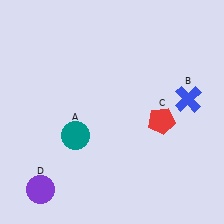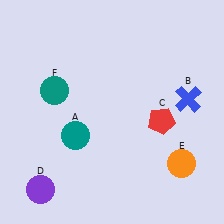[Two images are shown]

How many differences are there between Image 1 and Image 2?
There are 2 differences between the two images.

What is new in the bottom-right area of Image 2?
An orange circle (E) was added in the bottom-right area of Image 2.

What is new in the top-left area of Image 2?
A teal circle (F) was added in the top-left area of Image 2.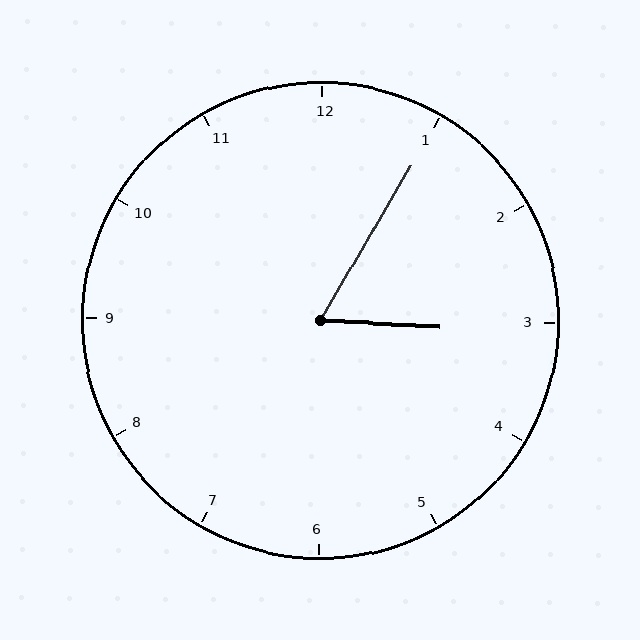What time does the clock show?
3:05.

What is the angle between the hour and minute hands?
Approximately 62 degrees.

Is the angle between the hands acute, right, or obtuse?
It is acute.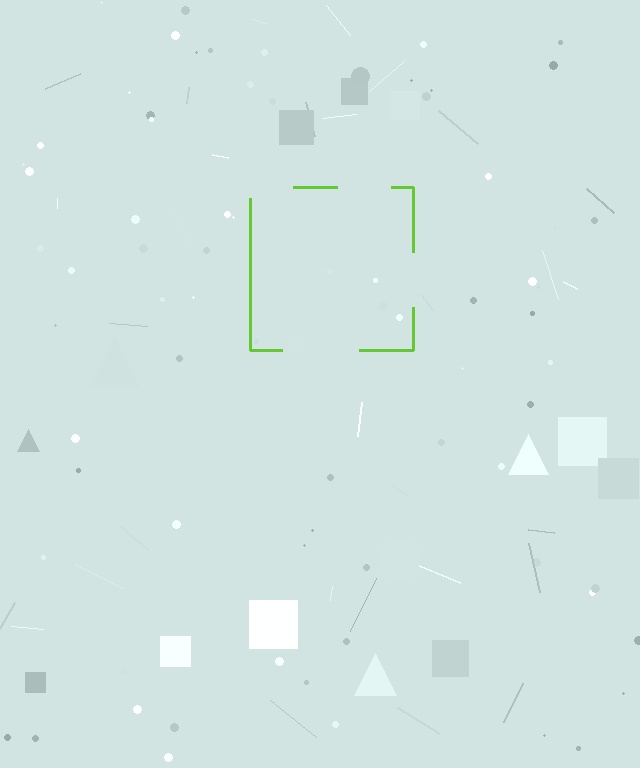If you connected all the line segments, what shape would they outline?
They would outline a square.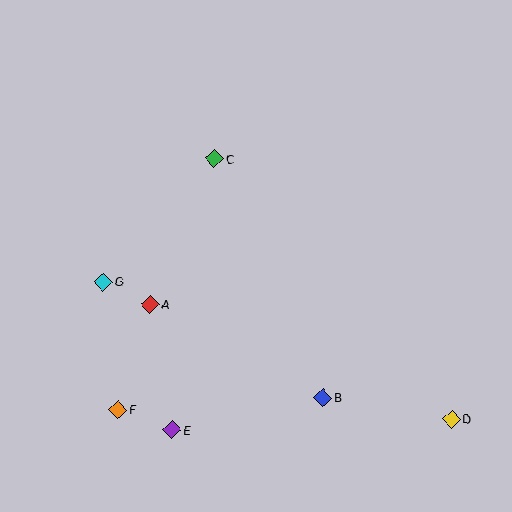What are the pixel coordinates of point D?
Point D is at (452, 419).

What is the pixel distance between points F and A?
The distance between F and A is 110 pixels.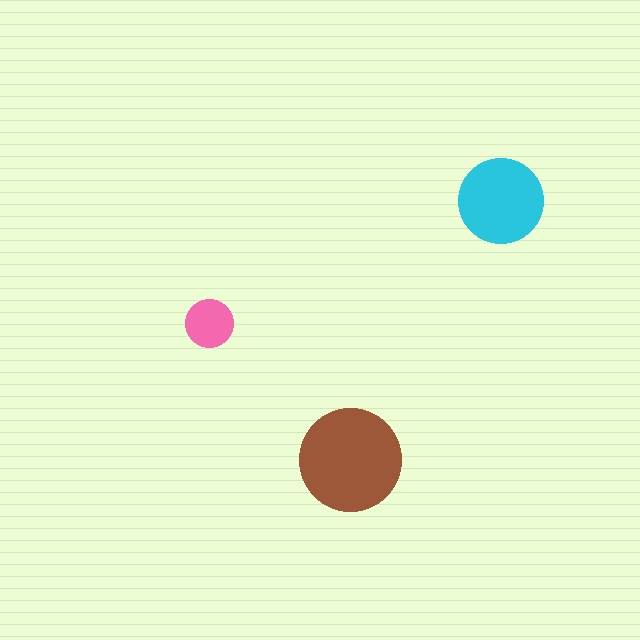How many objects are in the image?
There are 3 objects in the image.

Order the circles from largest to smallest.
the brown one, the cyan one, the pink one.